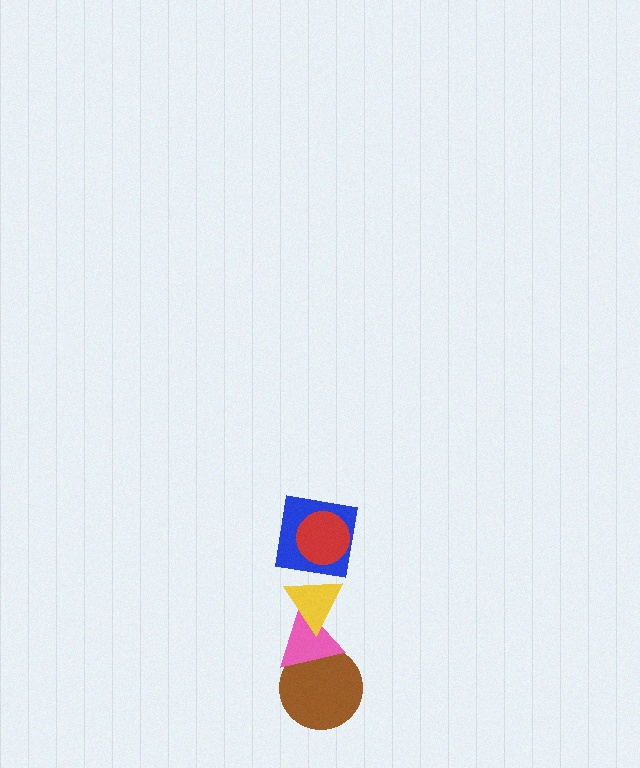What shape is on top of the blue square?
The red circle is on top of the blue square.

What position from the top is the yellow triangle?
The yellow triangle is 3rd from the top.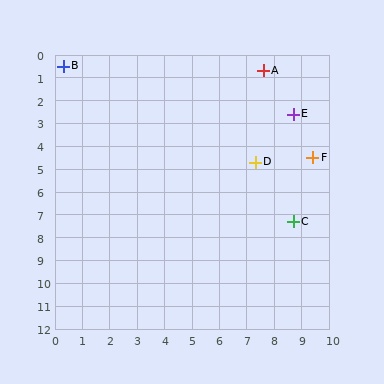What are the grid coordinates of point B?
Point B is at approximately (0.3, 0.5).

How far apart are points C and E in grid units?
Points C and E are about 4.7 grid units apart.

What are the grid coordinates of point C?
Point C is at approximately (8.7, 7.3).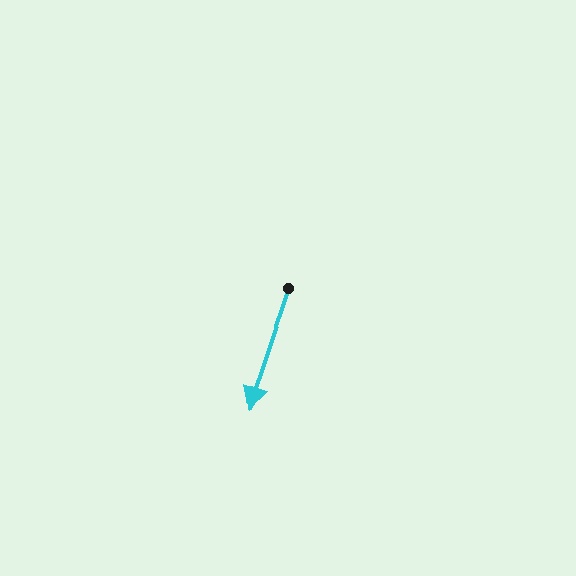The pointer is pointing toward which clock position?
Roughly 7 o'clock.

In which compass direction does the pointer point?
South.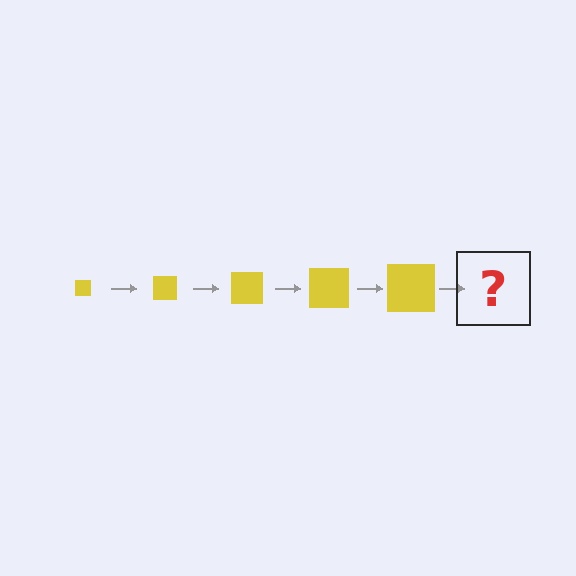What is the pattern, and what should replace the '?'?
The pattern is that the square gets progressively larger each step. The '?' should be a yellow square, larger than the previous one.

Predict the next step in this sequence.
The next step is a yellow square, larger than the previous one.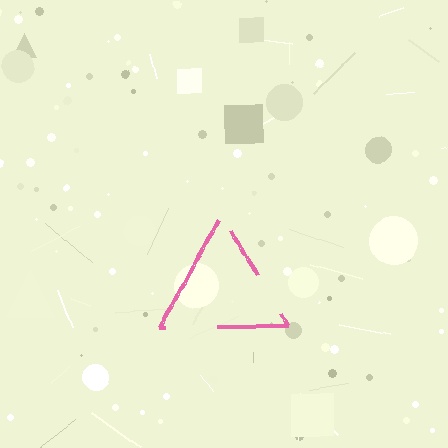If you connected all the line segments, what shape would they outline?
They would outline a triangle.